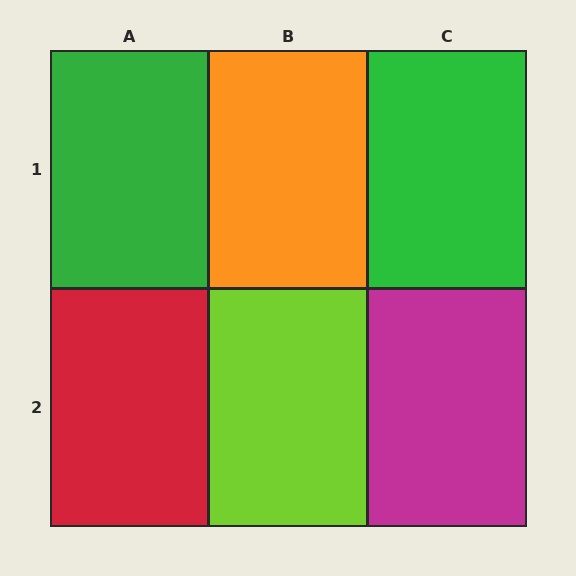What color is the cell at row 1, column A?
Green.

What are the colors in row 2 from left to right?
Red, lime, magenta.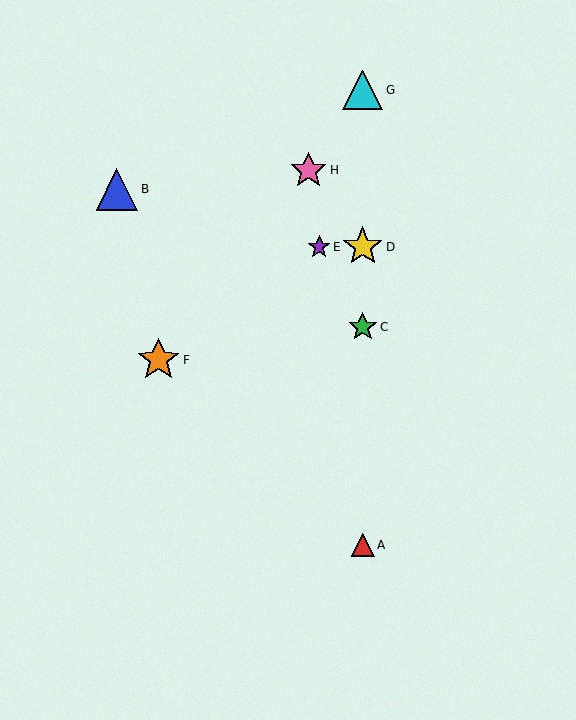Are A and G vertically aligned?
Yes, both are at x≈363.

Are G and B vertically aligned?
No, G is at x≈363 and B is at x≈117.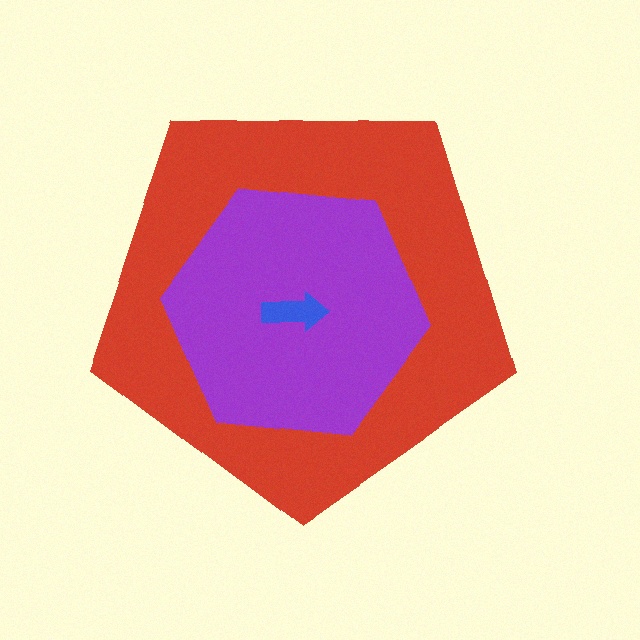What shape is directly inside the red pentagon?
The purple hexagon.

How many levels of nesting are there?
3.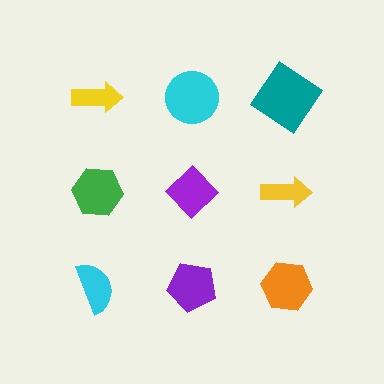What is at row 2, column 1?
A green hexagon.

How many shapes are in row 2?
3 shapes.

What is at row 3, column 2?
A purple pentagon.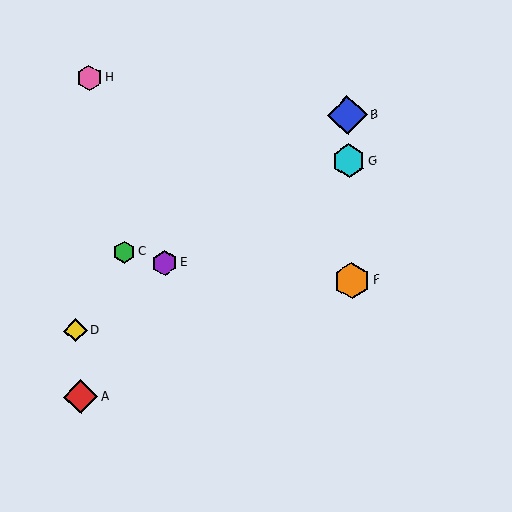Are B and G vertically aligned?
Yes, both are at x≈347.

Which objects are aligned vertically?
Objects B, F, G are aligned vertically.